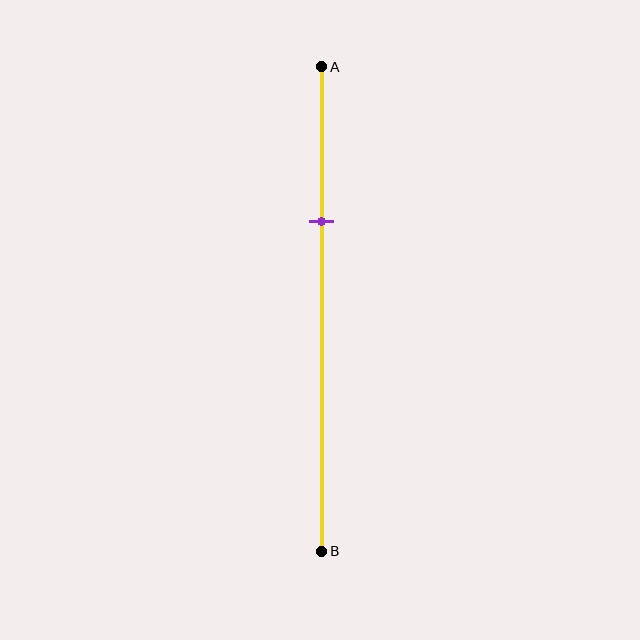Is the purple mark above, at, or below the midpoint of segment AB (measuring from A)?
The purple mark is above the midpoint of segment AB.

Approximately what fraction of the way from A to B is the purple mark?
The purple mark is approximately 30% of the way from A to B.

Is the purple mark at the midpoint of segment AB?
No, the mark is at about 30% from A, not at the 50% midpoint.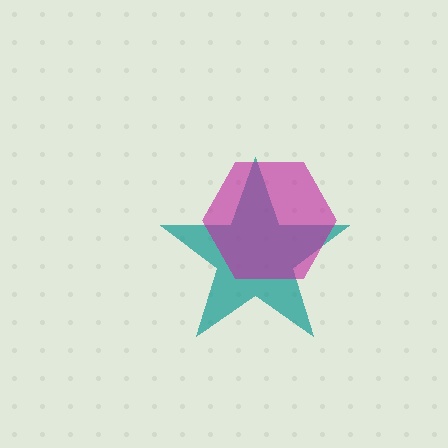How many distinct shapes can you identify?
There are 2 distinct shapes: a teal star, a magenta hexagon.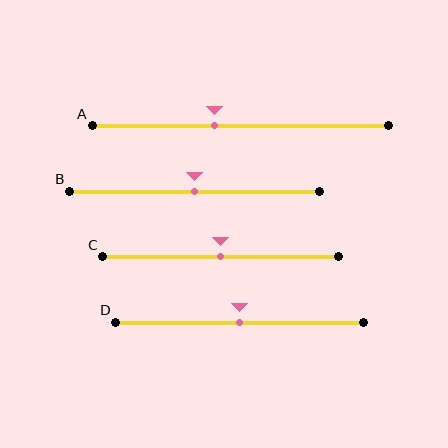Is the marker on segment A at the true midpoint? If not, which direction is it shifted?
No, the marker on segment A is shifted to the left by about 9% of the segment length.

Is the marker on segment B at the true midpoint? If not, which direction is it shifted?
Yes, the marker on segment B is at the true midpoint.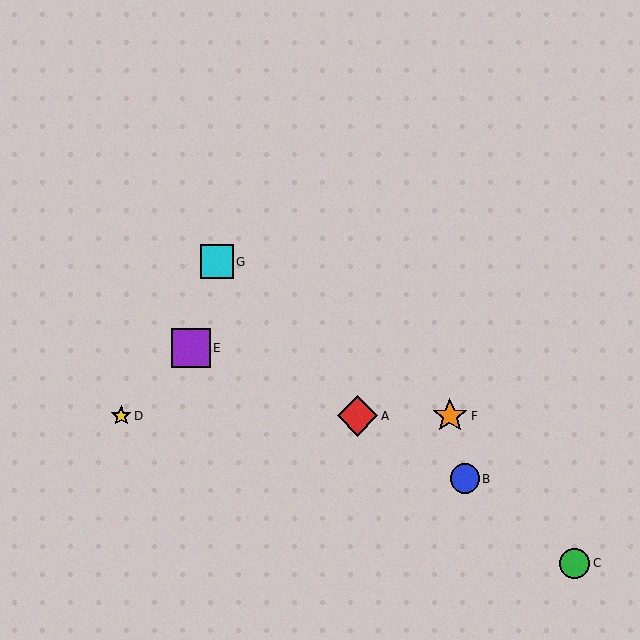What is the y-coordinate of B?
Object B is at y≈479.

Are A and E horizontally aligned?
No, A is at y≈416 and E is at y≈348.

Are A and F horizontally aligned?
Yes, both are at y≈416.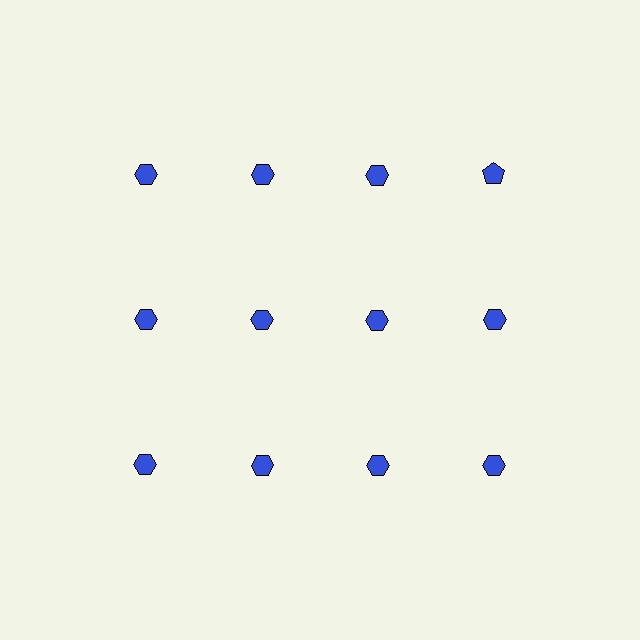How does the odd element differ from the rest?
It has a different shape: pentagon instead of hexagon.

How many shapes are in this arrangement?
There are 12 shapes arranged in a grid pattern.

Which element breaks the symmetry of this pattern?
The blue pentagon in the top row, second from right column breaks the symmetry. All other shapes are blue hexagons.